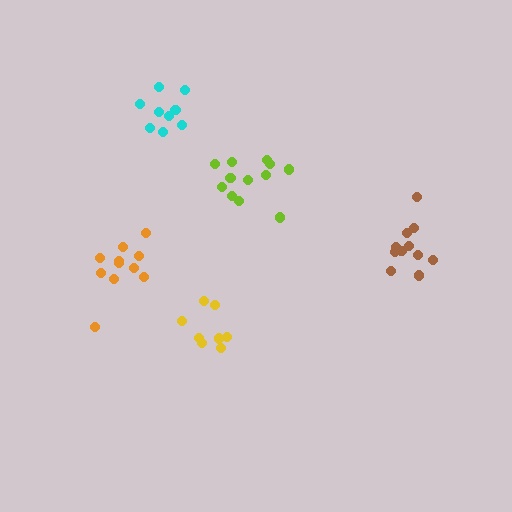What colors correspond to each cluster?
The clusters are colored: lime, orange, yellow, brown, cyan.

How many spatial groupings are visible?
There are 5 spatial groupings.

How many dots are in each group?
Group 1: 12 dots, Group 2: 11 dots, Group 3: 8 dots, Group 4: 11 dots, Group 5: 9 dots (51 total).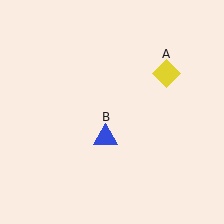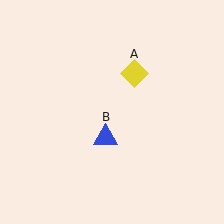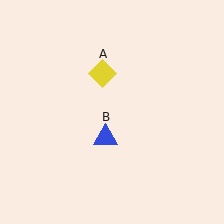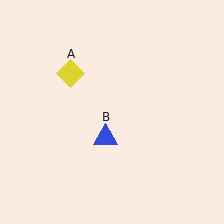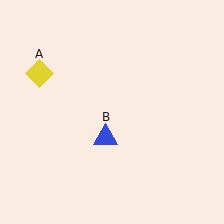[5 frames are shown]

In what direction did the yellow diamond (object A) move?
The yellow diamond (object A) moved left.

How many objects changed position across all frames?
1 object changed position: yellow diamond (object A).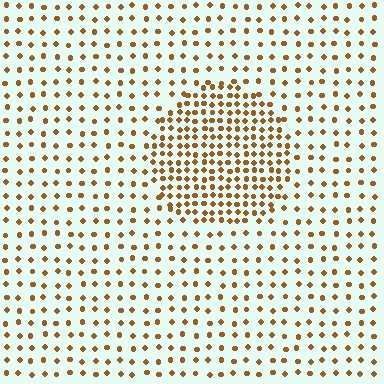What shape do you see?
I see a circle.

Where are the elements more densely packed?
The elements are more densely packed inside the circle boundary.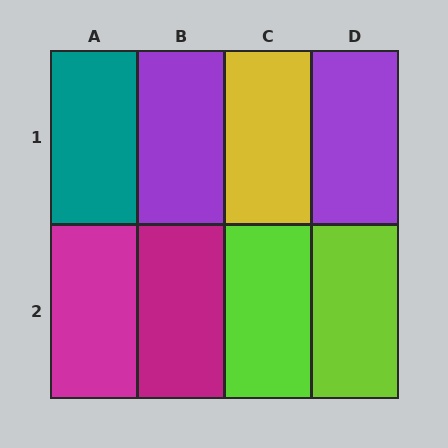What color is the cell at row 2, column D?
Lime.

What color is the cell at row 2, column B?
Magenta.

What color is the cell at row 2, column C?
Lime.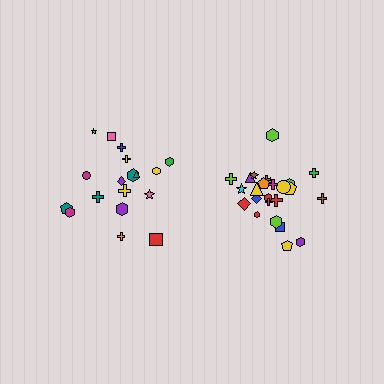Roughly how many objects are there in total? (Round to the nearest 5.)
Roughly 45 objects in total.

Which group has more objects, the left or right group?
The right group.